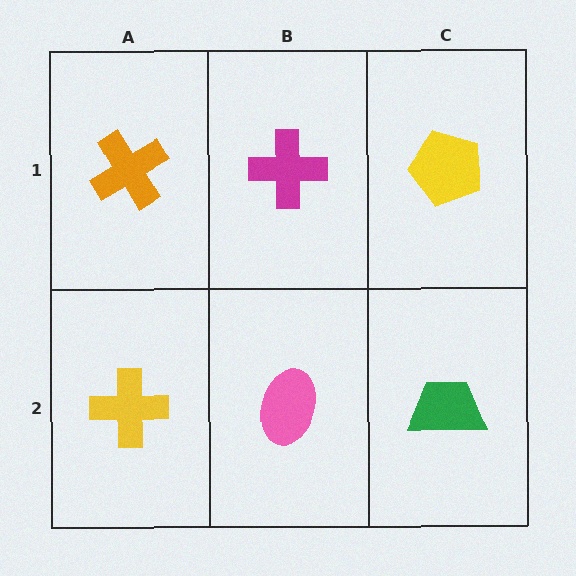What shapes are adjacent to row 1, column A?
A yellow cross (row 2, column A), a magenta cross (row 1, column B).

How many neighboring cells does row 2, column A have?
2.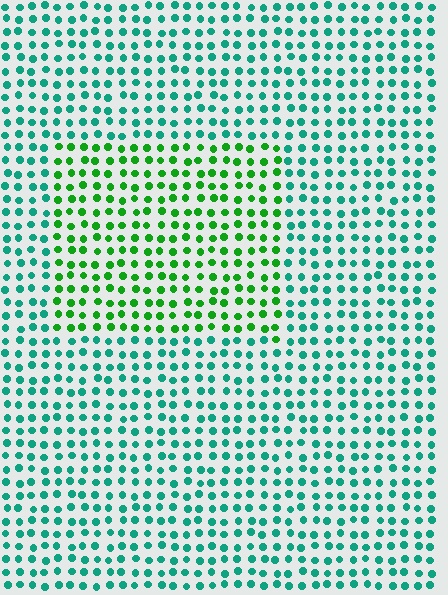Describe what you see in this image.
The image is filled with small teal elements in a uniform arrangement. A rectangle-shaped region is visible where the elements are tinted to a slightly different hue, forming a subtle color boundary.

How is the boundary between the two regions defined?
The boundary is defined purely by a slight shift in hue (about 43 degrees). Spacing, size, and orientation are identical on both sides.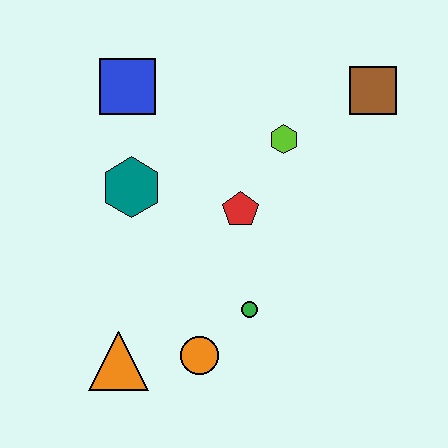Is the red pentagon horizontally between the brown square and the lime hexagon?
No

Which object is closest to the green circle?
The orange circle is closest to the green circle.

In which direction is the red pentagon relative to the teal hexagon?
The red pentagon is to the right of the teal hexagon.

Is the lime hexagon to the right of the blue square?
Yes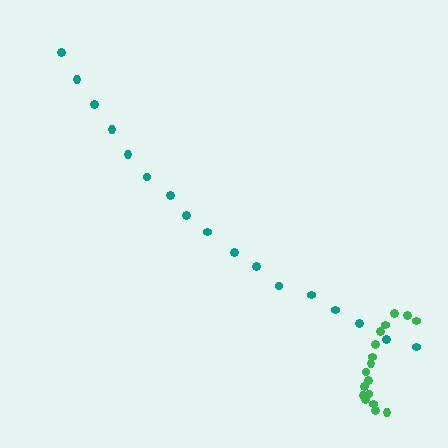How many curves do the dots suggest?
There are 2 distinct paths.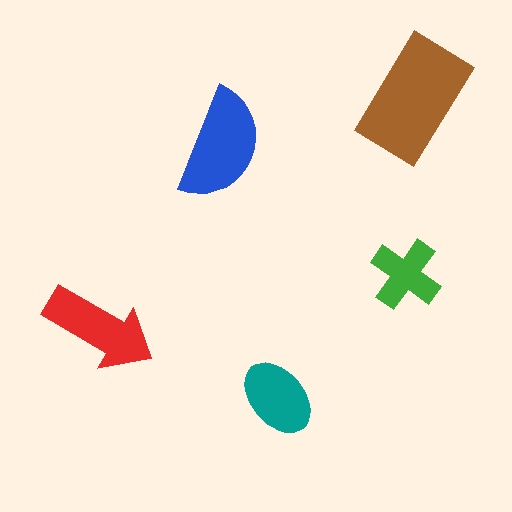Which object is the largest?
The brown rectangle.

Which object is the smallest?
The green cross.